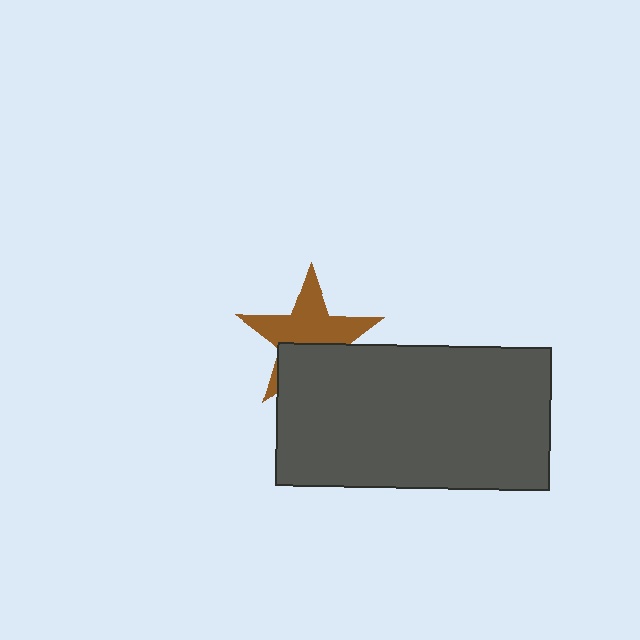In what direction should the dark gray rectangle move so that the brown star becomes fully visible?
The dark gray rectangle should move down. That is the shortest direction to clear the overlap and leave the brown star fully visible.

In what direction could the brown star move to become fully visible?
The brown star could move up. That would shift it out from behind the dark gray rectangle entirely.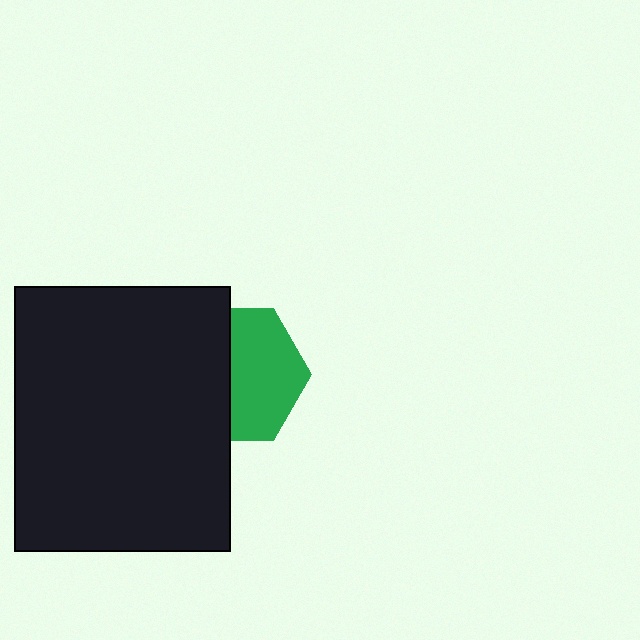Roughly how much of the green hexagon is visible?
About half of it is visible (roughly 53%).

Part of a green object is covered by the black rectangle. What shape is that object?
It is a hexagon.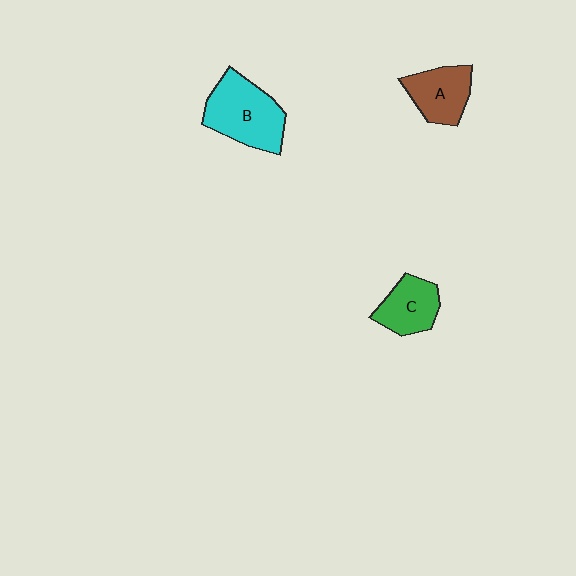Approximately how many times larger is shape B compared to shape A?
Approximately 1.5 times.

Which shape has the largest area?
Shape B (cyan).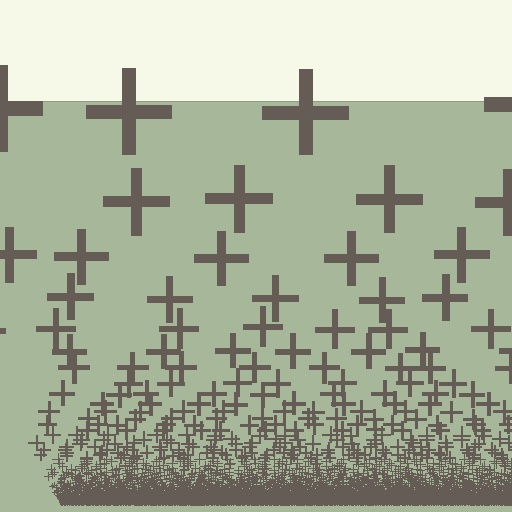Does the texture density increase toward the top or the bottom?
Density increases toward the bottom.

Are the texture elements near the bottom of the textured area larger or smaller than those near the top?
Smaller. The gradient is inverted — elements near the bottom are smaller and denser.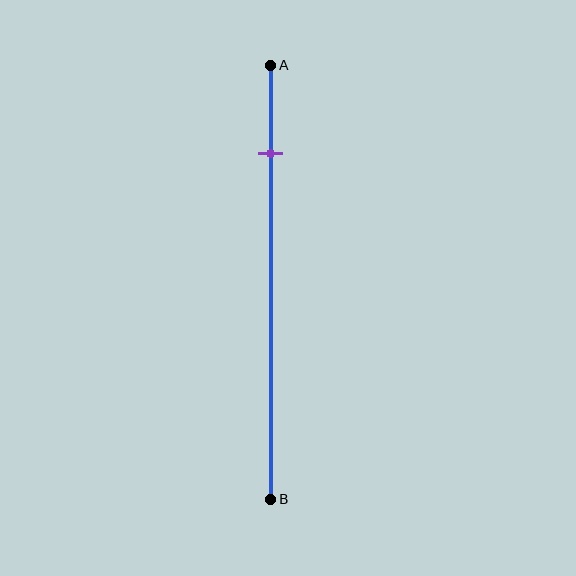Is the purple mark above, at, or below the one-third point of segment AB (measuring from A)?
The purple mark is above the one-third point of segment AB.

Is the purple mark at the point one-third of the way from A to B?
No, the mark is at about 20% from A, not at the 33% one-third point.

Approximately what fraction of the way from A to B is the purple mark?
The purple mark is approximately 20% of the way from A to B.